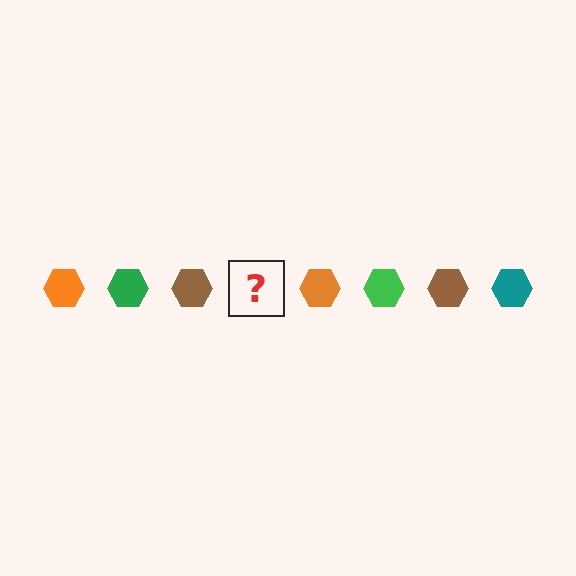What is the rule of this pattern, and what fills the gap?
The rule is that the pattern cycles through orange, green, brown, teal hexagons. The gap should be filled with a teal hexagon.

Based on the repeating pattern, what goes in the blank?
The blank should be a teal hexagon.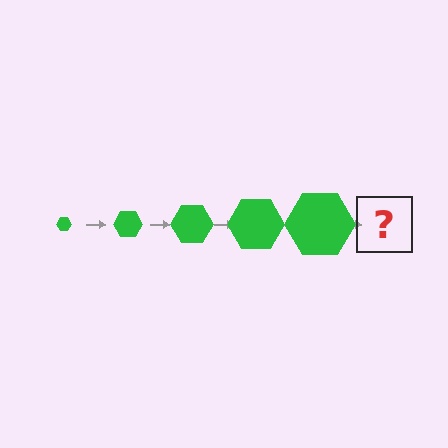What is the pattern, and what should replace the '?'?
The pattern is that the hexagon gets progressively larger each step. The '?' should be a green hexagon, larger than the previous one.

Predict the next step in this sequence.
The next step is a green hexagon, larger than the previous one.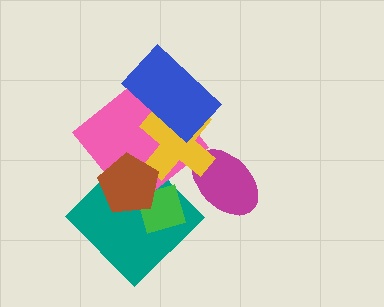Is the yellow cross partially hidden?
Yes, it is partially covered by another shape.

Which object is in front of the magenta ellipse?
The yellow cross is in front of the magenta ellipse.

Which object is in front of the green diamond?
The brown pentagon is in front of the green diamond.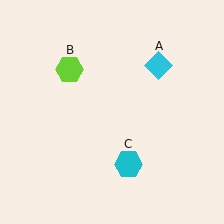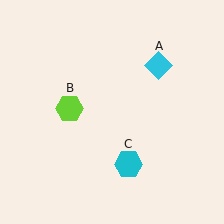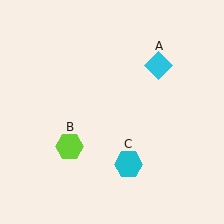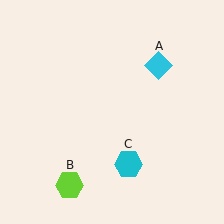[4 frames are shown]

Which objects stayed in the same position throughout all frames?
Cyan diamond (object A) and cyan hexagon (object C) remained stationary.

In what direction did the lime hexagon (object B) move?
The lime hexagon (object B) moved down.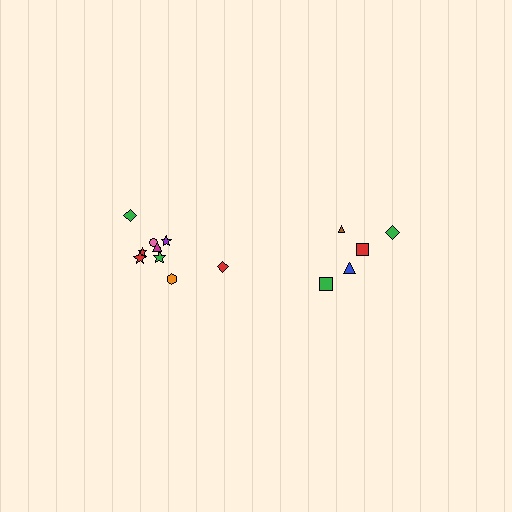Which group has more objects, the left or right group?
The left group.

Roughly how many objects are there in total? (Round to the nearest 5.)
Roughly 15 objects in total.